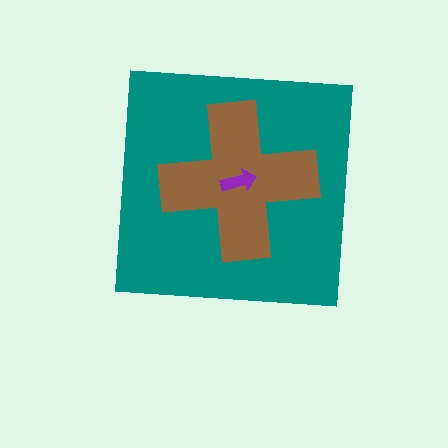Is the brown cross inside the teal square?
Yes.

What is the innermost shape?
The purple arrow.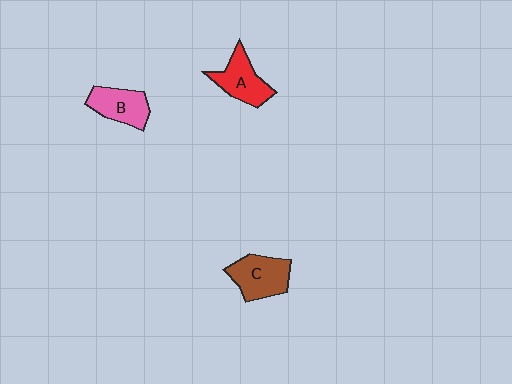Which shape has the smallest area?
Shape B (pink).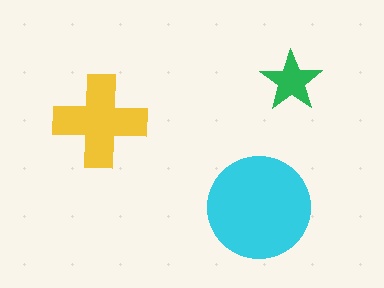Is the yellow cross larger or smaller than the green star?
Larger.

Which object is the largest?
The cyan circle.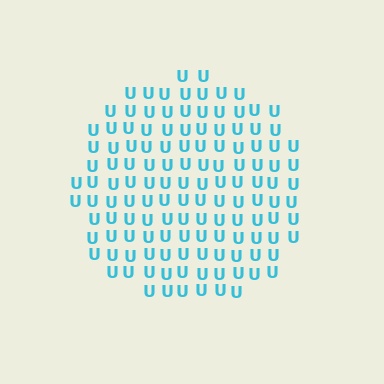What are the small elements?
The small elements are letter U's.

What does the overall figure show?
The overall figure shows a circle.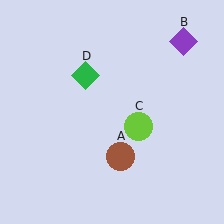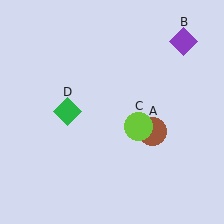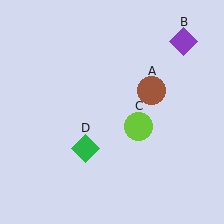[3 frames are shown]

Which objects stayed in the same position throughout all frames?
Purple diamond (object B) and lime circle (object C) remained stationary.